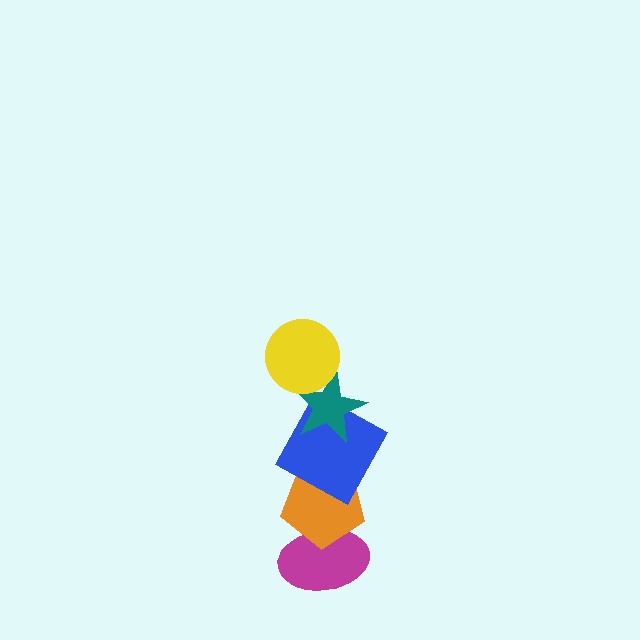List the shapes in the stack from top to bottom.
From top to bottom: the yellow circle, the teal star, the blue square, the orange pentagon, the magenta ellipse.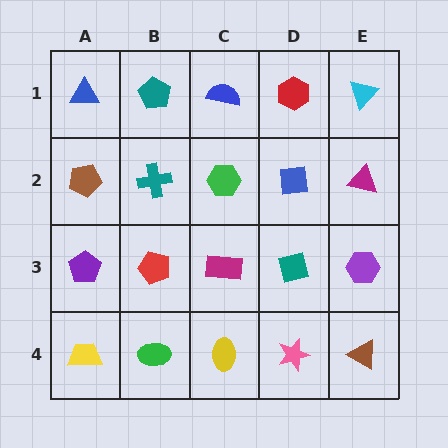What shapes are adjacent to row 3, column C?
A green hexagon (row 2, column C), a yellow ellipse (row 4, column C), a red pentagon (row 3, column B), a teal square (row 3, column D).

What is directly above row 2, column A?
A blue triangle.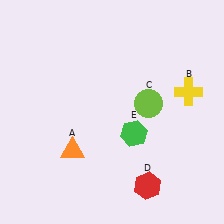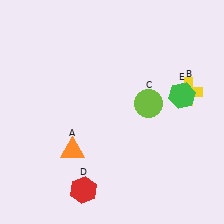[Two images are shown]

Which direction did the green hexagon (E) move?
The green hexagon (E) moved right.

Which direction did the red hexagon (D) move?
The red hexagon (D) moved left.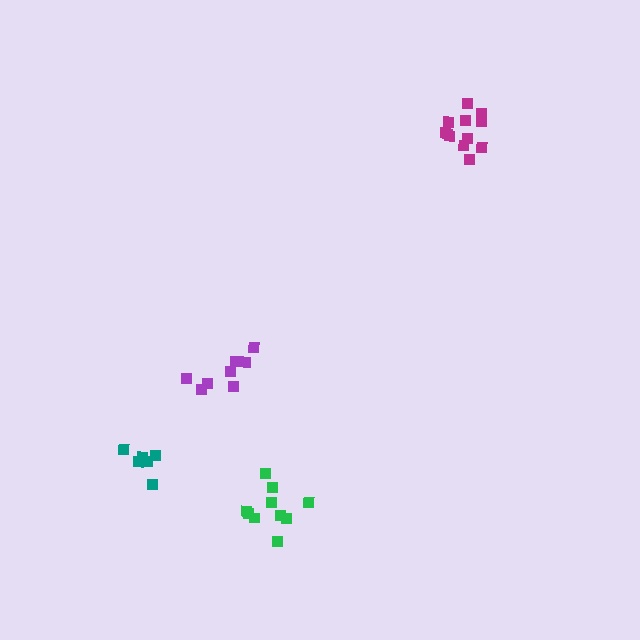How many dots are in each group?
Group 1: 12 dots, Group 2: 8 dots, Group 3: 10 dots, Group 4: 6 dots (36 total).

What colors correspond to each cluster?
The clusters are colored: magenta, purple, green, teal.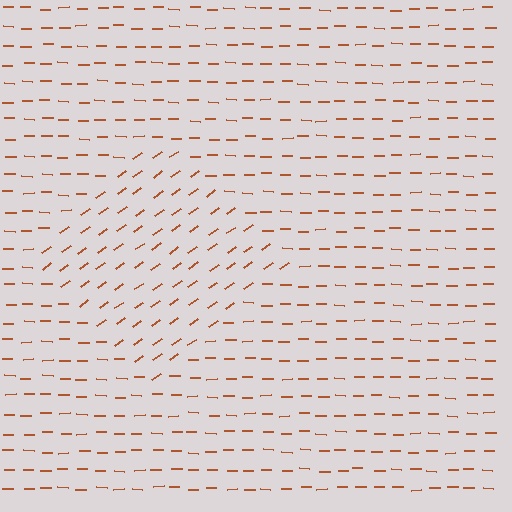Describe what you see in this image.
The image is filled with small brown line segments. A diamond region in the image has lines oriented differently from the surrounding lines, creating a visible texture boundary.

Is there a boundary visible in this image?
Yes, there is a texture boundary formed by a change in line orientation.